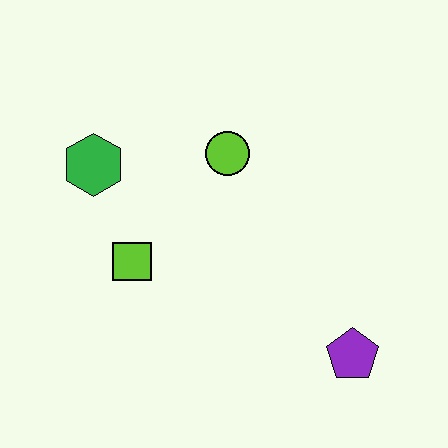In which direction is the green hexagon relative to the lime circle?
The green hexagon is to the left of the lime circle.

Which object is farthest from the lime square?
The purple pentagon is farthest from the lime square.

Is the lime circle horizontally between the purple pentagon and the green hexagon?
Yes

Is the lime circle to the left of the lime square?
No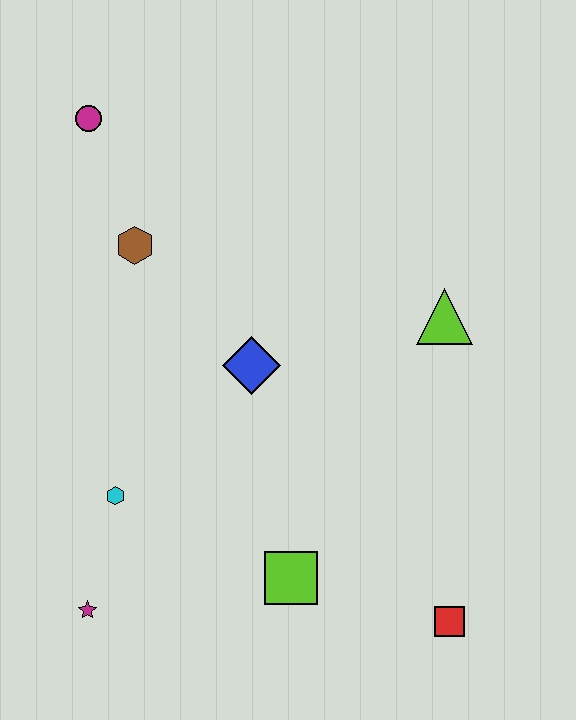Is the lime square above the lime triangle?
No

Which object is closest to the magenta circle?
The brown hexagon is closest to the magenta circle.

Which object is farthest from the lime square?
The magenta circle is farthest from the lime square.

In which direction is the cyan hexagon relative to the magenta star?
The cyan hexagon is above the magenta star.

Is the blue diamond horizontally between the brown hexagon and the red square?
Yes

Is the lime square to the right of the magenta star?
Yes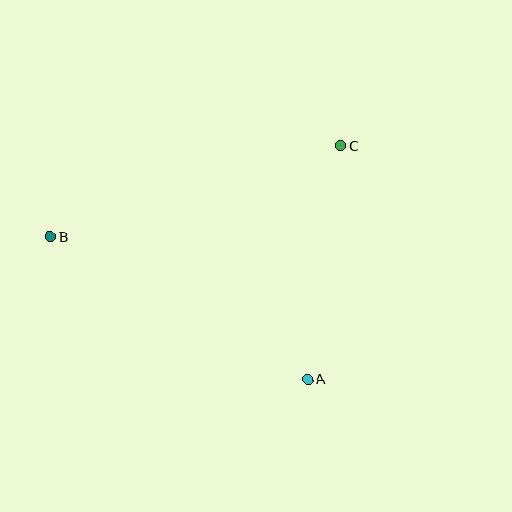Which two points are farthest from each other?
Points B and C are farthest from each other.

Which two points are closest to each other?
Points A and C are closest to each other.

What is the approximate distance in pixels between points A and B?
The distance between A and B is approximately 294 pixels.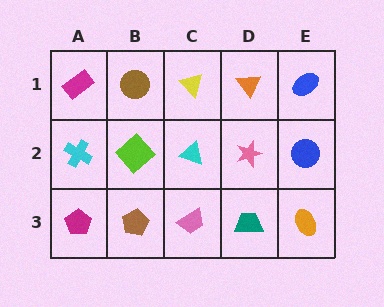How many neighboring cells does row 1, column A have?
2.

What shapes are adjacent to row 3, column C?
A cyan triangle (row 2, column C), a brown pentagon (row 3, column B), a teal trapezoid (row 3, column D).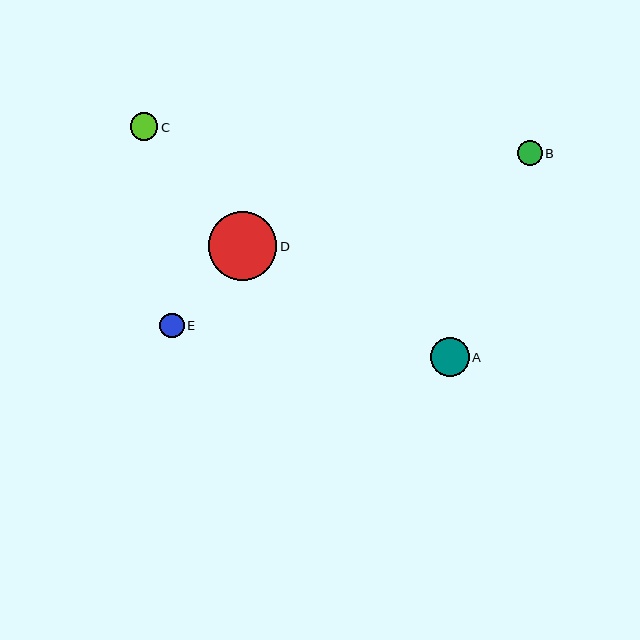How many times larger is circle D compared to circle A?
Circle D is approximately 1.7 times the size of circle A.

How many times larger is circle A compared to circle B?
Circle A is approximately 1.6 times the size of circle B.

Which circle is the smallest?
Circle B is the smallest with a size of approximately 25 pixels.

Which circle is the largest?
Circle D is the largest with a size of approximately 68 pixels.